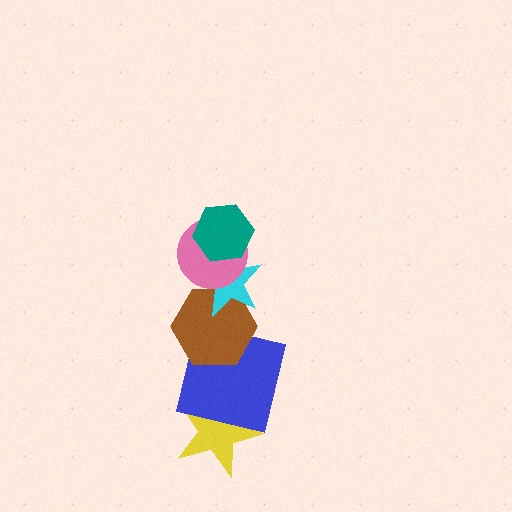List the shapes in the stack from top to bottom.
From top to bottom: the teal hexagon, the pink circle, the cyan star, the brown hexagon, the blue square, the yellow star.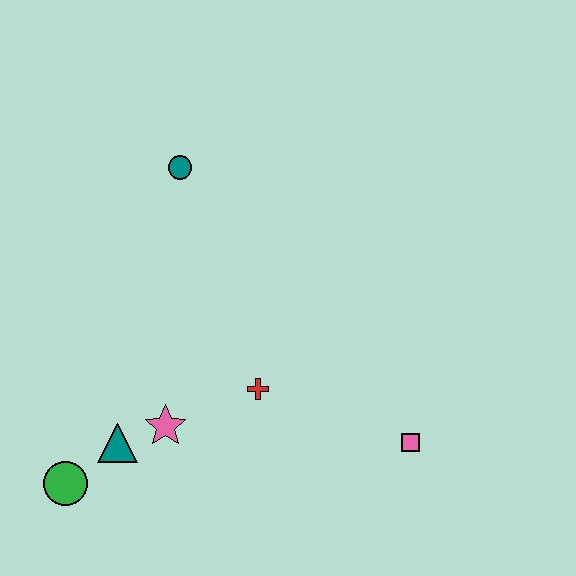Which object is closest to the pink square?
The red cross is closest to the pink square.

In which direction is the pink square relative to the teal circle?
The pink square is below the teal circle.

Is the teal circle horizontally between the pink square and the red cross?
No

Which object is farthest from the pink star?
The teal circle is farthest from the pink star.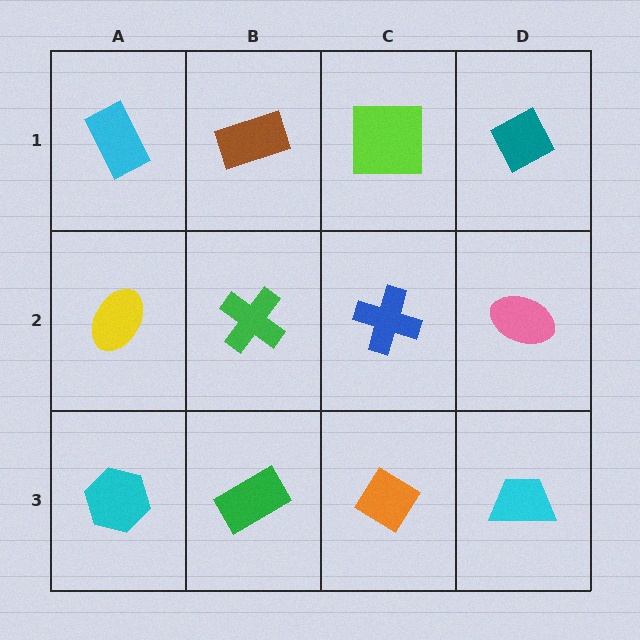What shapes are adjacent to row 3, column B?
A green cross (row 2, column B), a cyan hexagon (row 3, column A), an orange diamond (row 3, column C).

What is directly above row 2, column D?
A teal diamond.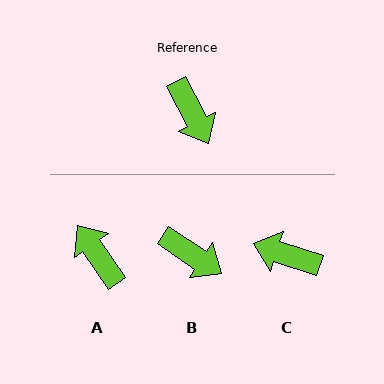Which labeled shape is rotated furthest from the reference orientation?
A, about 172 degrees away.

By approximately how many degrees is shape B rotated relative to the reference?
Approximately 29 degrees counter-clockwise.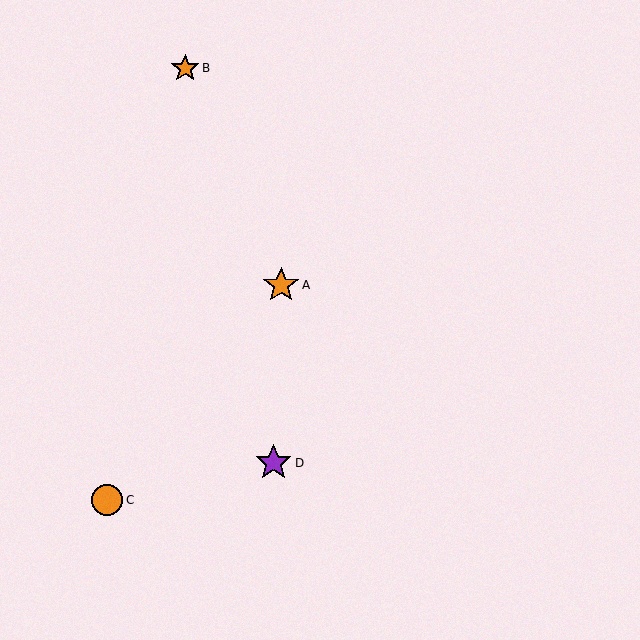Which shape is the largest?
The purple star (labeled D) is the largest.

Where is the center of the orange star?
The center of the orange star is at (281, 285).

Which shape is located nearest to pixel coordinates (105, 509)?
The orange circle (labeled C) at (107, 499) is nearest to that location.